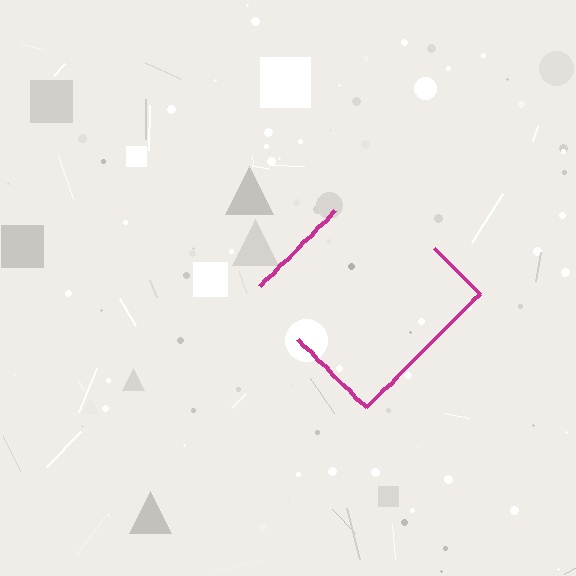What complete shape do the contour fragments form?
The contour fragments form a diamond.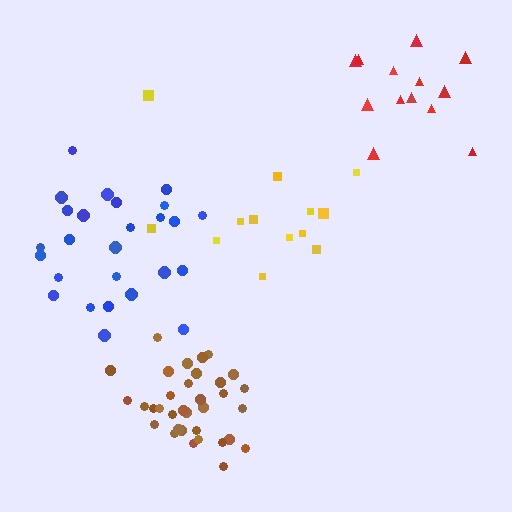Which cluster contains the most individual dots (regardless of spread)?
Brown (34).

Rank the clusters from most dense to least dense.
brown, blue, red, yellow.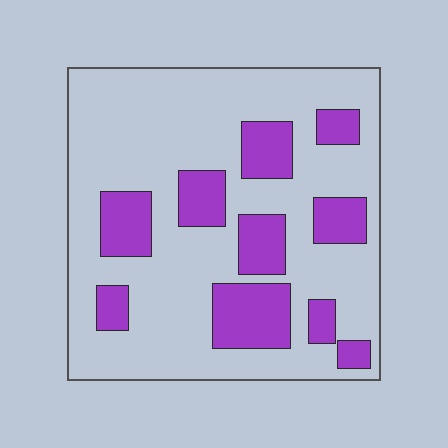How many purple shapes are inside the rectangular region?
10.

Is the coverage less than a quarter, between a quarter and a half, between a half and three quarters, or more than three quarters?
Between a quarter and a half.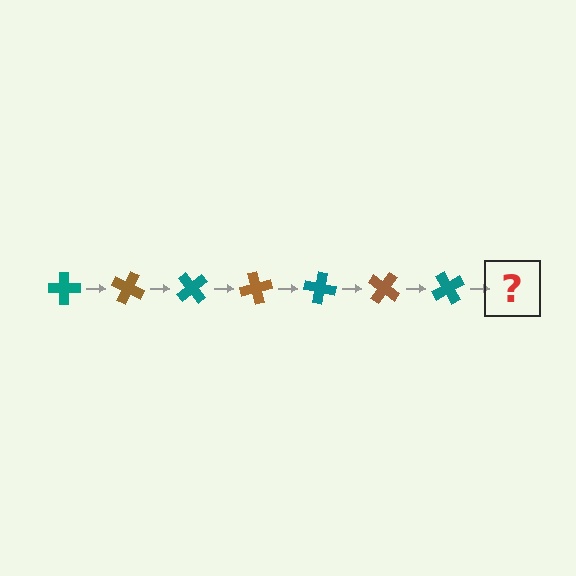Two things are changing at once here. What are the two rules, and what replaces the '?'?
The two rules are that it rotates 25 degrees each step and the color cycles through teal and brown. The '?' should be a brown cross, rotated 175 degrees from the start.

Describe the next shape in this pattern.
It should be a brown cross, rotated 175 degrees from the start.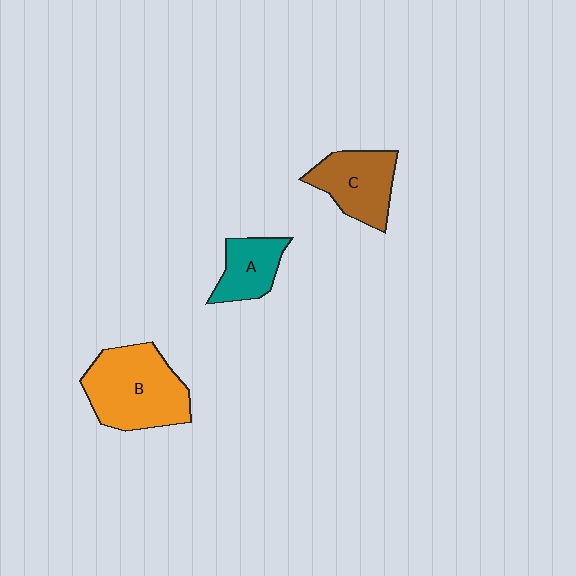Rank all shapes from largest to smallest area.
From largest to smallest: B (orange), C (brown), A (teal).